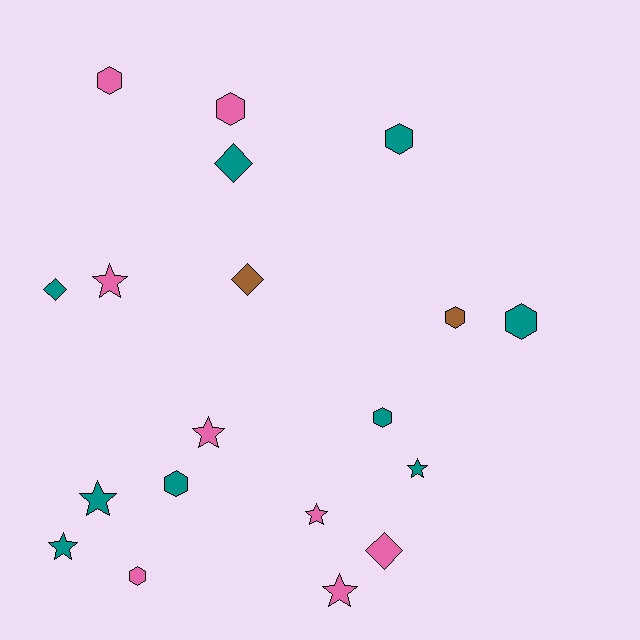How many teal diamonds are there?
There are 2 teal diamonds.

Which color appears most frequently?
Teal, with 9 objects.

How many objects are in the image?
There are 19 objects.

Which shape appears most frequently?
Hexagon, with 8 objects.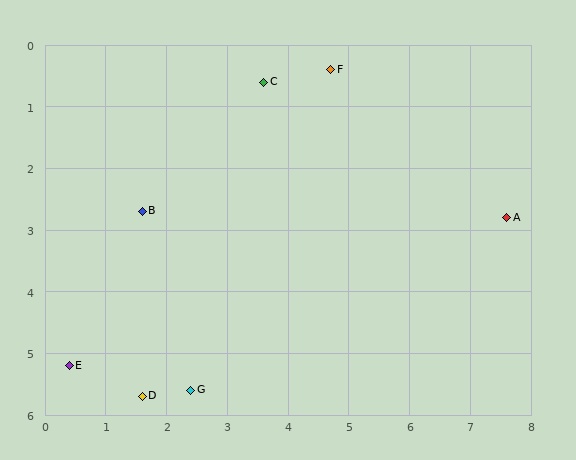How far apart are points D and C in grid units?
Points D and C are about 5.5 grid units apart.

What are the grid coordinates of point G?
Point G is at approximately (2.4, 5.6).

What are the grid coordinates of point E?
Point E is at approximately (0.4, 5.2).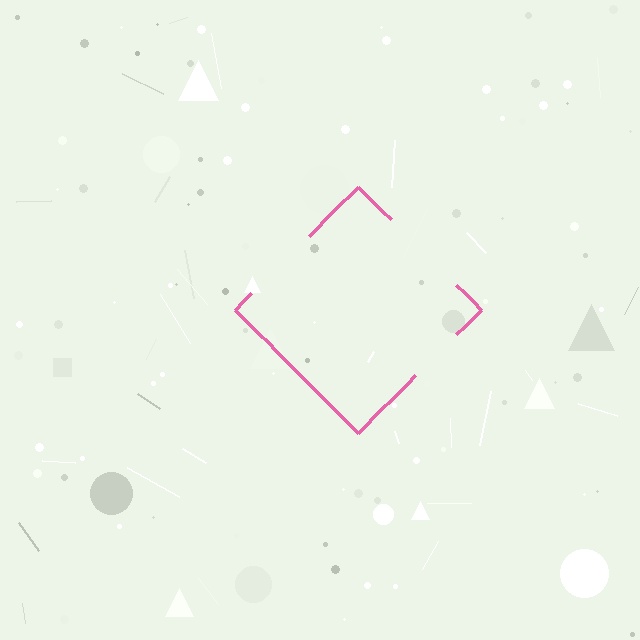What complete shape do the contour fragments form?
The contour fragments form a diamond.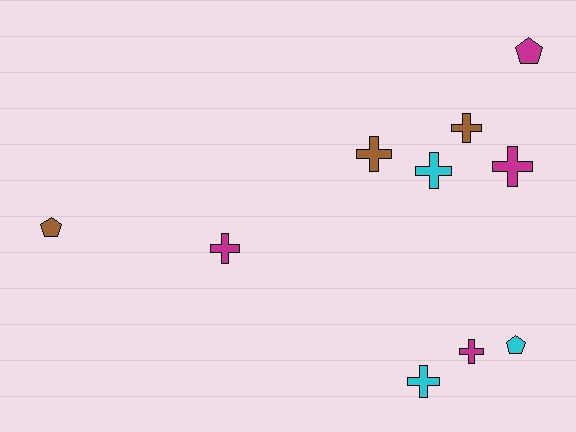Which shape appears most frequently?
Cross, with 7 objects.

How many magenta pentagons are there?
There is 1 magenta pentagon.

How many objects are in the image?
There are 10 objects.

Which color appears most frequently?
Magenta, with 4 objects.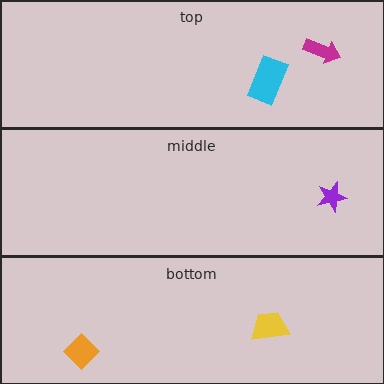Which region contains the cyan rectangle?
The top region.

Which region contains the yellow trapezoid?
The bottom region.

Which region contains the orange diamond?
The bottom region.